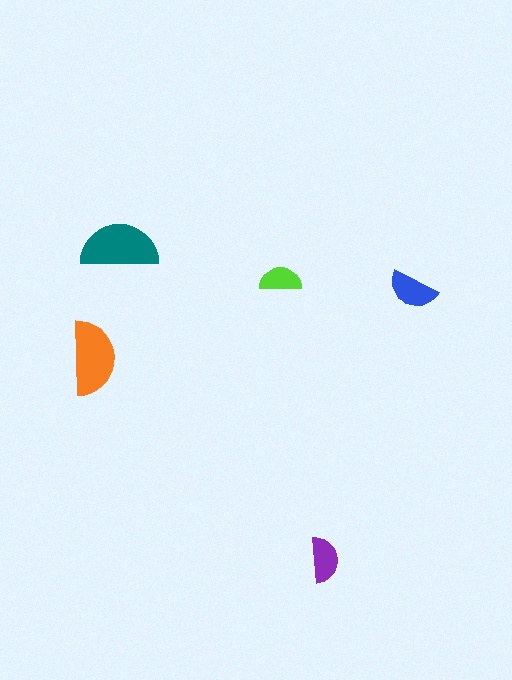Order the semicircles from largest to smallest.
the teal one, the orange one, the blue one, the purple one, the lime one.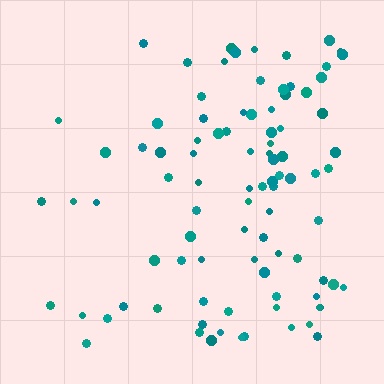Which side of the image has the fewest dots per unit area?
The left.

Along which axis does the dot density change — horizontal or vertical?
Horizontal.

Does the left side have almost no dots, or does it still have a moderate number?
Still a moderate number, just noticeably fewer than the right.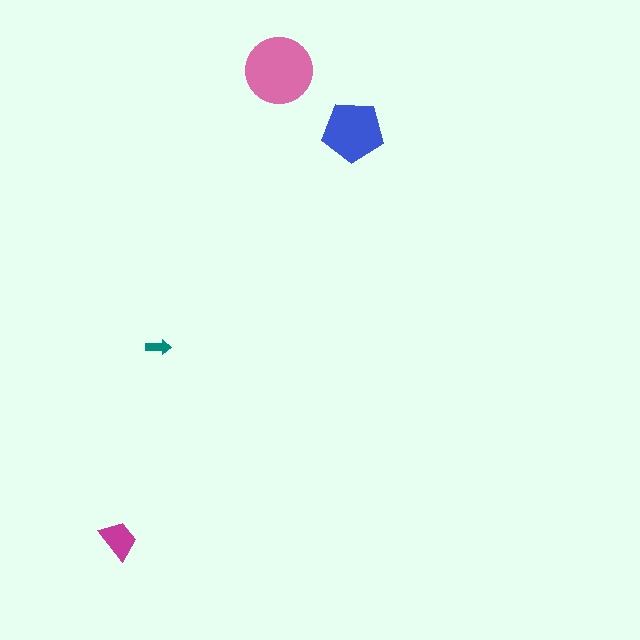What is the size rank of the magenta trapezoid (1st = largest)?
3rd.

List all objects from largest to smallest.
The pink circle, the blue pentagon, the magenta trapezoid, the teal arrow.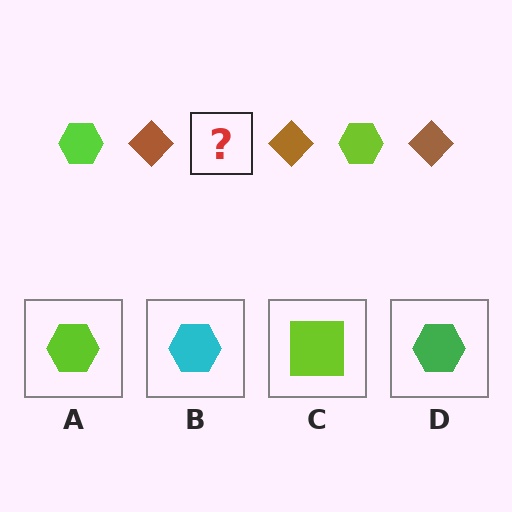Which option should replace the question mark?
Option A.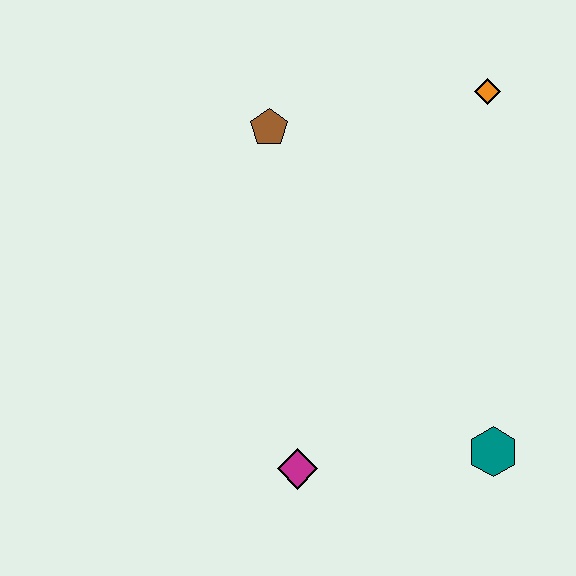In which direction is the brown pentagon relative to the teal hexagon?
The brown pentagon is above the teal hexagon.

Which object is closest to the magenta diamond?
The teal hexagon is closest to the magenta diamond.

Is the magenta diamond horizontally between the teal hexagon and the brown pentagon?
Yes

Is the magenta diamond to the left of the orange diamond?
Yes